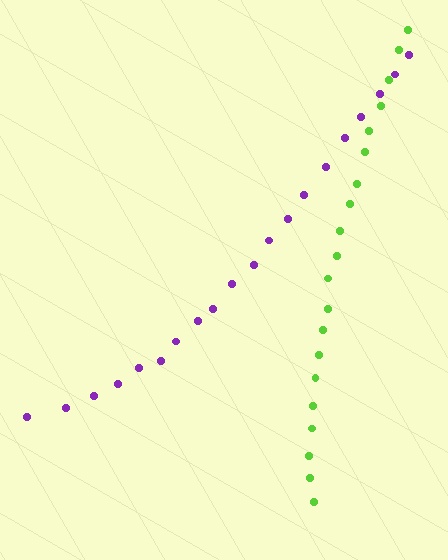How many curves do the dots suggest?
There are 2 distinct paths.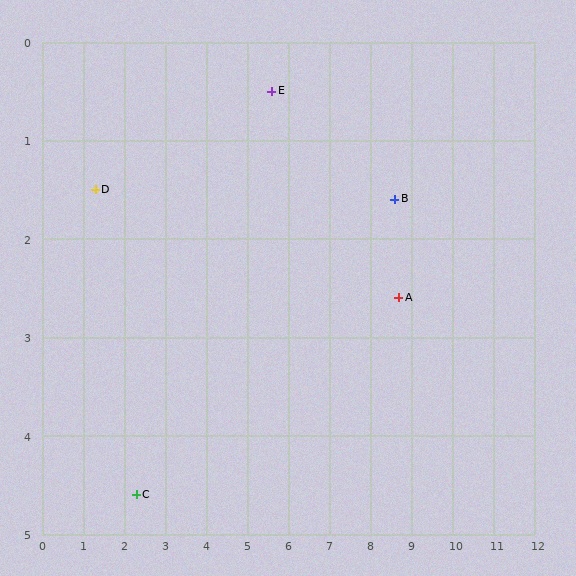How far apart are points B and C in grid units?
Points B and C are about 7.0 grid units apart.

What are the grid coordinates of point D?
Point D is at approximately (1.3, 1.5).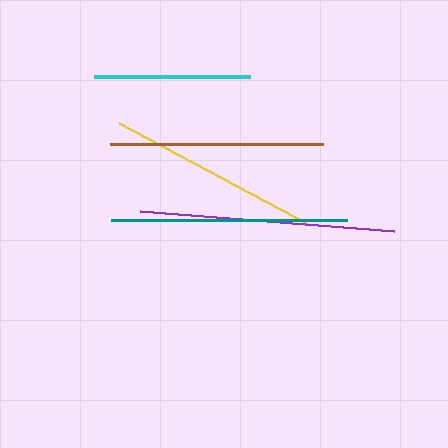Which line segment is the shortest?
The cyan line is the shortest at approximately 156 pixels.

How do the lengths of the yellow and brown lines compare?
The yellow and brown lines are approximately the same length.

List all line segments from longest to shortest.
From longest to shortest: purple, teal, yellow, brown, cyan.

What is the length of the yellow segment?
The yellow segment is approximately 216 pixels long.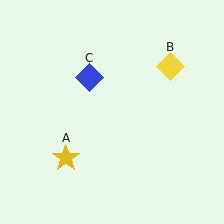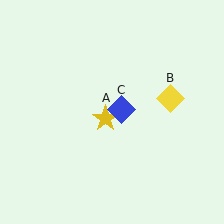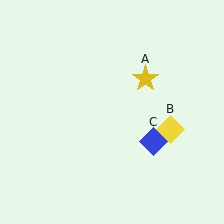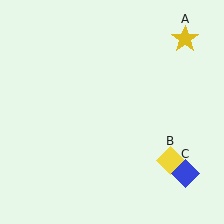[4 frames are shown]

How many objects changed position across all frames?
3 objects changed position: yellow star (object A), yellow diamond (object B), blue diamond (object C).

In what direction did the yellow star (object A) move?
The yellow star (object A) moved up and to the right.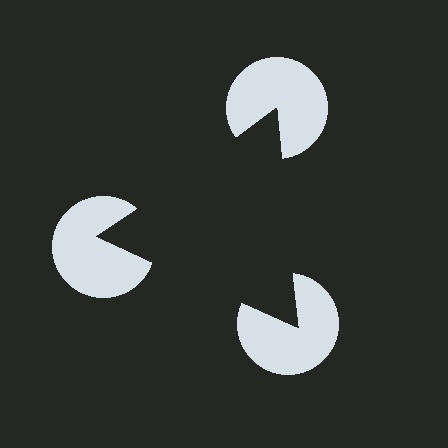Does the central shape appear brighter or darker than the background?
It typically appears slightly darker than the background, even though no actual brightness change is drawn.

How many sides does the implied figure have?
3 sides.